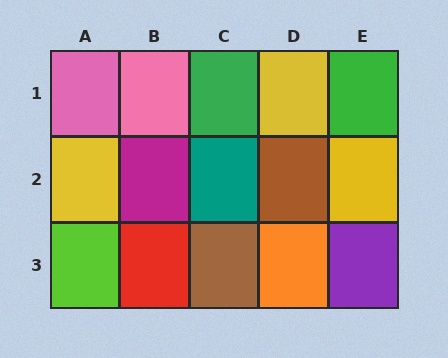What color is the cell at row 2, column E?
Yellow.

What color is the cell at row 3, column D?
Orange.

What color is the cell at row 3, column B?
Red.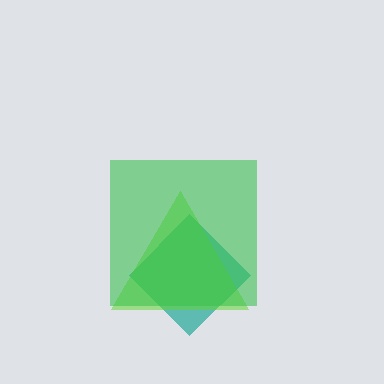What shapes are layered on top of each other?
The layered shapes are: a teal diamond, a lime triangle, a green square.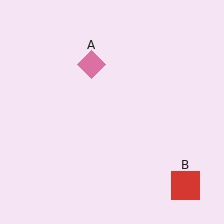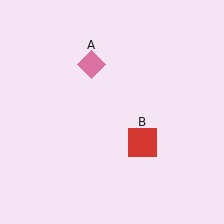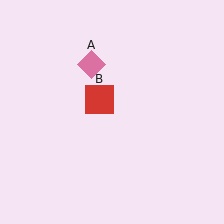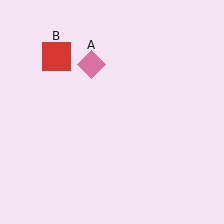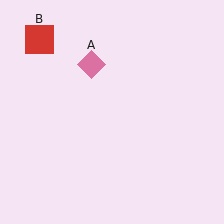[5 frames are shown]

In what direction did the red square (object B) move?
The red square (object B) moved up and to the left.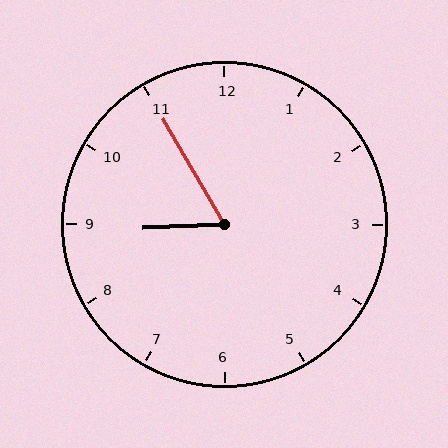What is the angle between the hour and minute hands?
Approximately 62 degrees.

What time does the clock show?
8:55.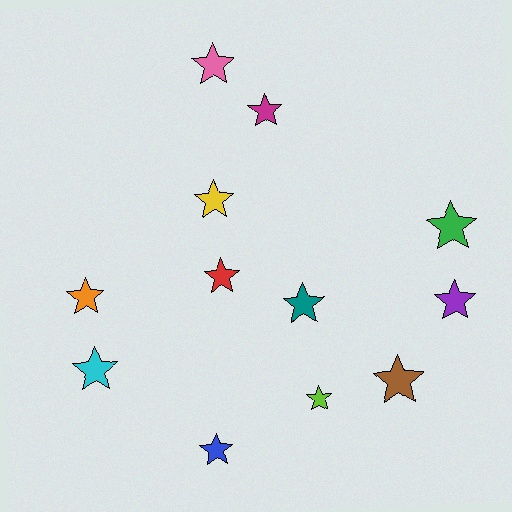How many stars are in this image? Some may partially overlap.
There are 12 stars.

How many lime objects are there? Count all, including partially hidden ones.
There is 1 lime object.